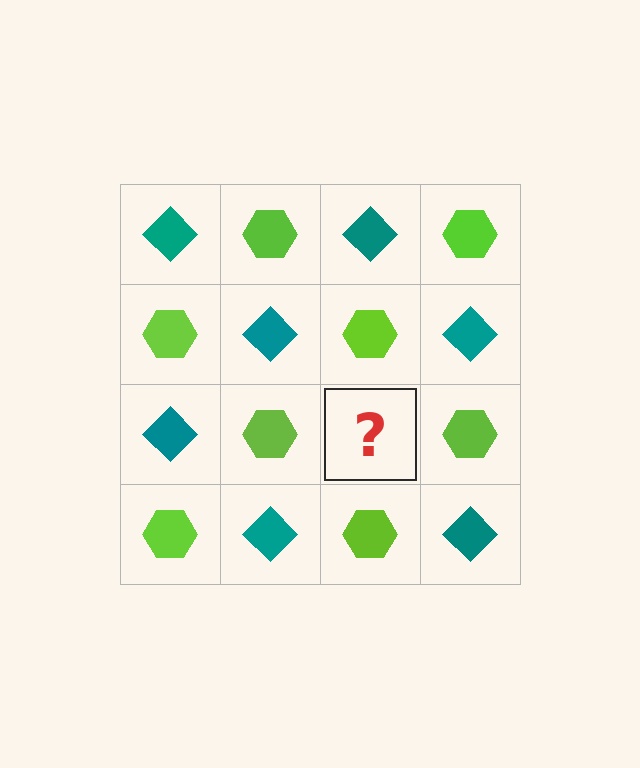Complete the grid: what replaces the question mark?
The question mark should be replaced with a teal diamond.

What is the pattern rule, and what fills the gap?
The rule is that it alternates teal diamond and lime hexagon in a checkerboard pattern. The gap should be filled with a teal diamond.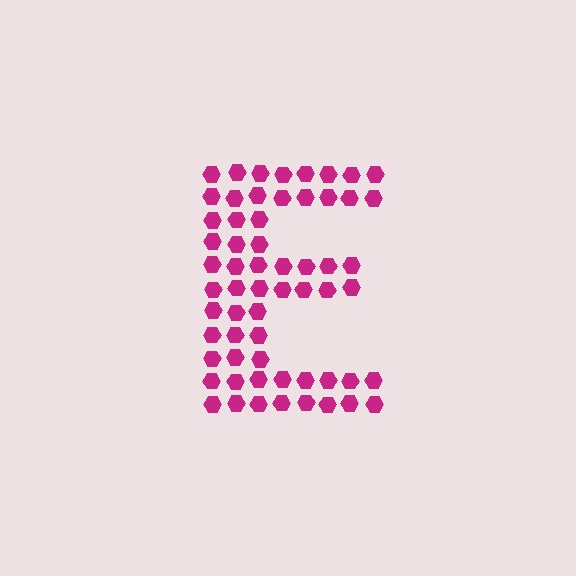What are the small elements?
The small elements are hexagons.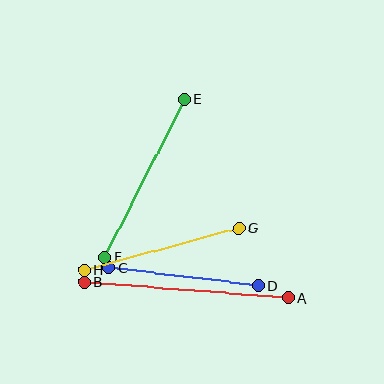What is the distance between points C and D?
The distance is approximately 151 pixels.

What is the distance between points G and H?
The distance is approximately 160 pixels.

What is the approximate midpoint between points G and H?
The midpoint is at approximately (161, 249) pixels.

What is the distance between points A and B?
The distance is approximately 204 pixels.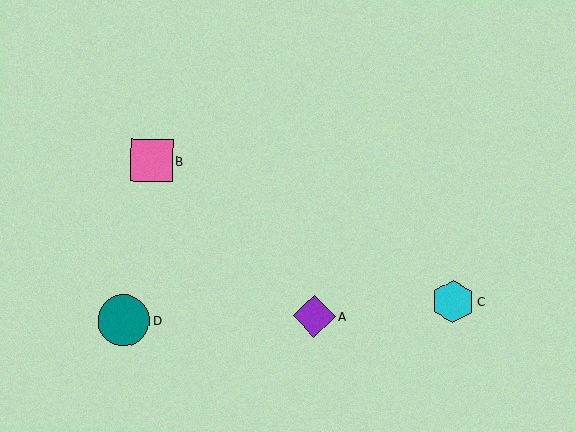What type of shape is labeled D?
Shape D is a teal circle.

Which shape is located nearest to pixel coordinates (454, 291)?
The cyan hexagon (labeled C) at (453, 301) is nearest to that location.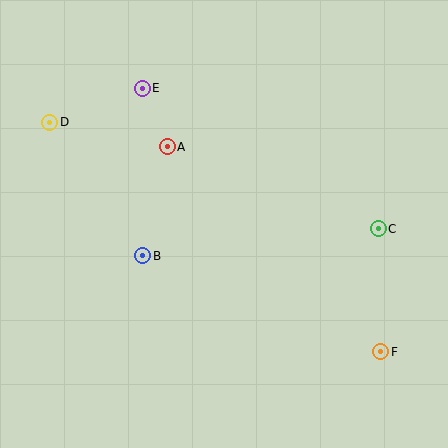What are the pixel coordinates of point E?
Point E is at (142, 88).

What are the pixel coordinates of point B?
Point B is at (143, 256).